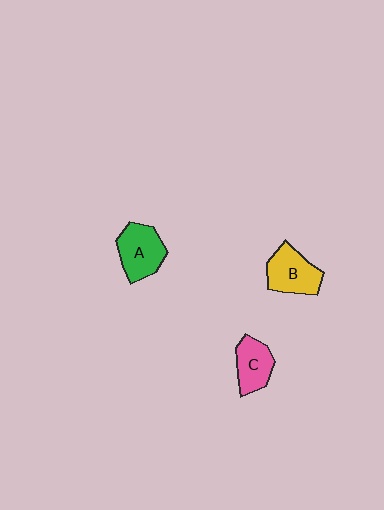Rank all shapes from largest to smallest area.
From largest to smallest: A (green), B (yellow), C (pink).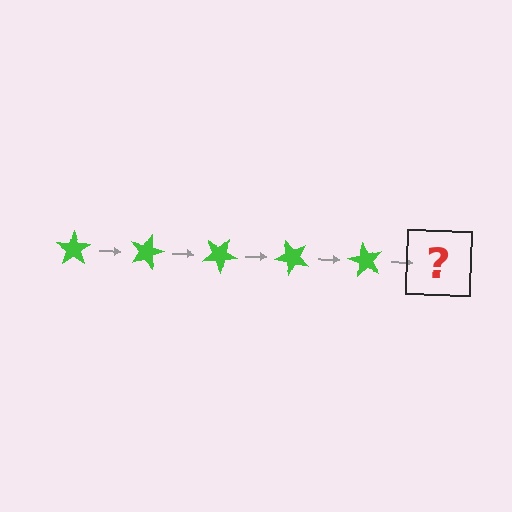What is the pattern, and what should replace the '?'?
The pattern is that the star rotates 15 degrees each step. The '?' should be a green star rotated 75 degrees.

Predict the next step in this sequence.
The next step is a green star rotated 75 degrees.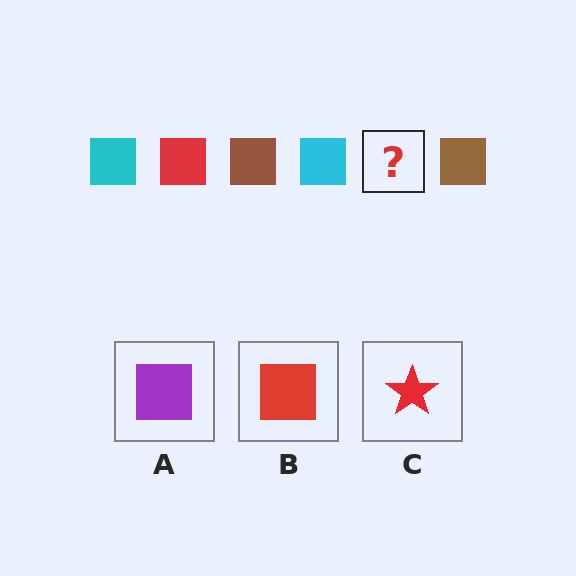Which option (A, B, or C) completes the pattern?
B.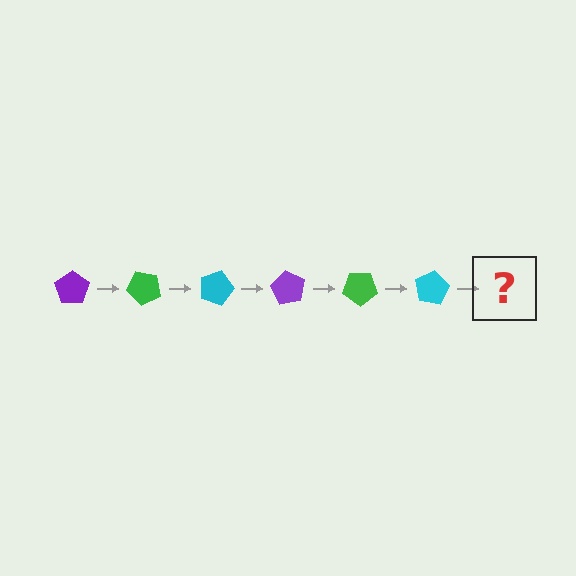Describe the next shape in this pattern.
It should be a purple pentagon, rotated 270 degrees from the start.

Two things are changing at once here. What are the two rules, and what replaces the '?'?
The two rules are that it rotates 45 degrees each step and the color cycles through purple, green, and cyan. The '?' should be a purple pentagon, rotated 270 degrees from the start.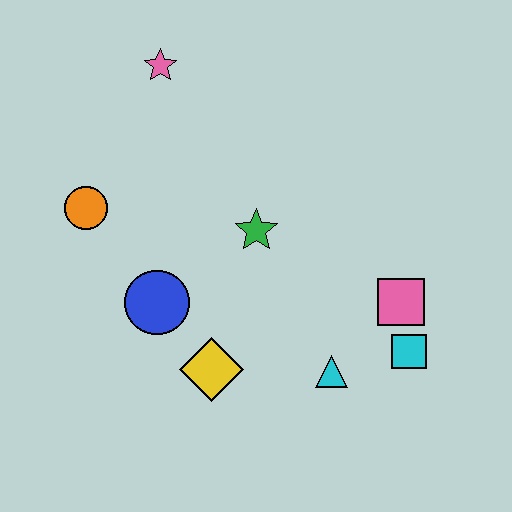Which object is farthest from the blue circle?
The cyan square is farthest from the blue circle.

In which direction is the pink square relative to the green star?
The pink square is to the right of the green star.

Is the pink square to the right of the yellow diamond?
Yes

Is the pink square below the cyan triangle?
No